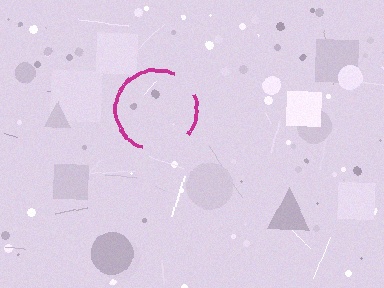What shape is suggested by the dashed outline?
The dashed outline suggests a circle.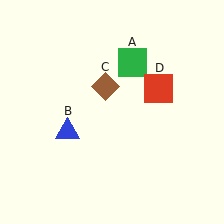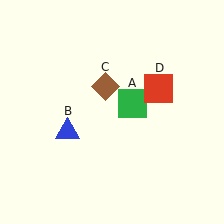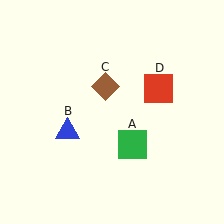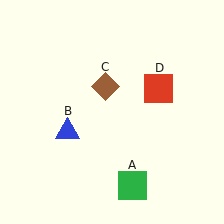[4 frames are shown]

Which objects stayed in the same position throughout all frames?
Blue triangle (object B) and brown diamond (object C) and red square (object D) remained stationary.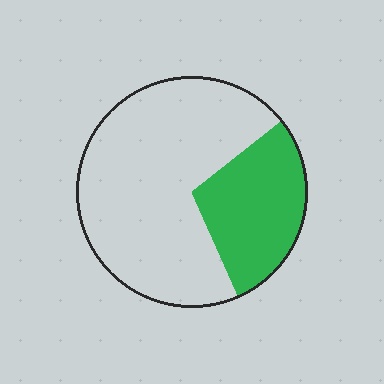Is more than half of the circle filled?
No.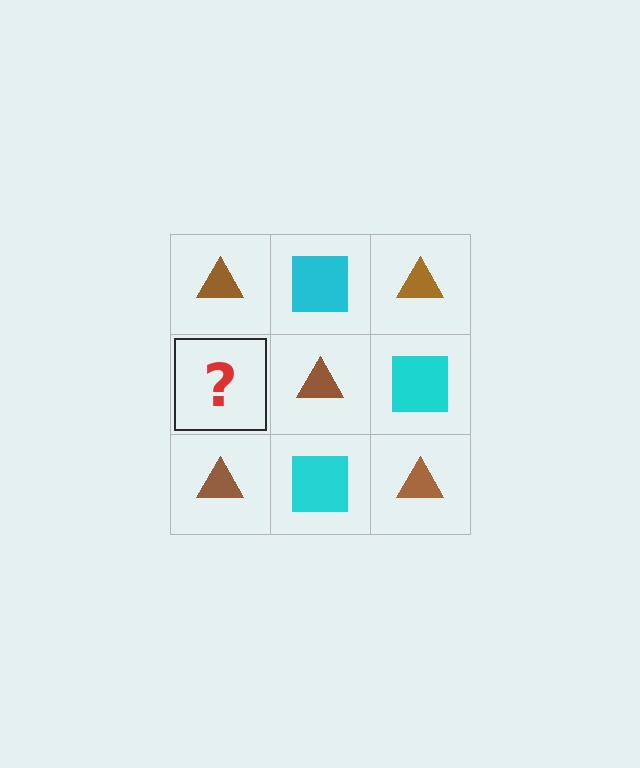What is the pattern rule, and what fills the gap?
The rule is that it alternates brown triangle and cyan square in a checkerboard pattern. The gap should be filled with a cyan square.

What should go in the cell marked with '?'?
The missing cell should contain a cyan square.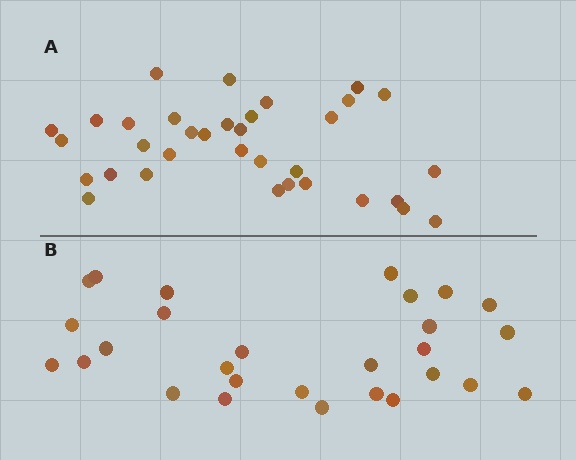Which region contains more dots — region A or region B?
Region A (the top region) has more dots.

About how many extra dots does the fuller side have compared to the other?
Region A has about 6 more dots than region B.